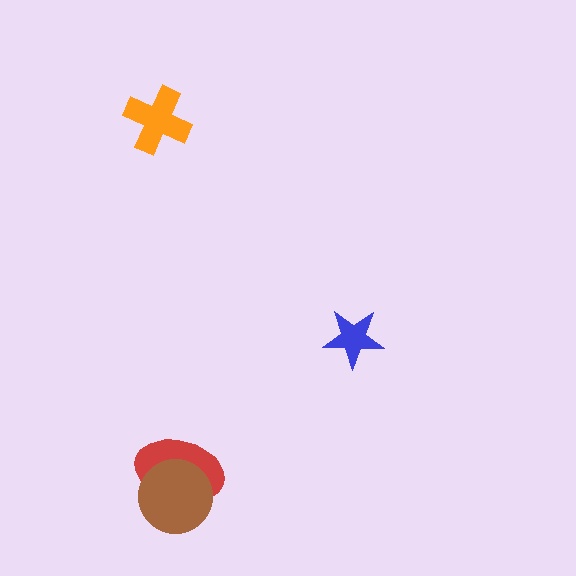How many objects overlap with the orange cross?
0 objects overlap with the orange cross.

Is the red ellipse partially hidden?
Yes, it is partially covered by another shape.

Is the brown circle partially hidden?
No, no other shape covers it.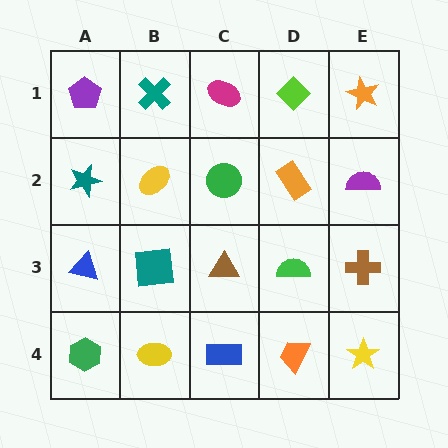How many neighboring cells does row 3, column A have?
3.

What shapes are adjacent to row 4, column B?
A teal square (row 3, column B), a green hexagon (row 4, column A), a blue rectangle (row 4, column C).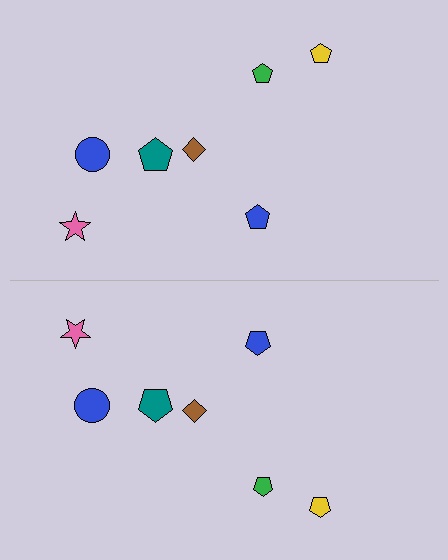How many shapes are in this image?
There are 14 shapes in this image.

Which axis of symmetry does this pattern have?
The pattern has a horizontal axis of symmetry running through the center of the image.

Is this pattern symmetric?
Yes, this pattern has bilateral (reflection) symmetry.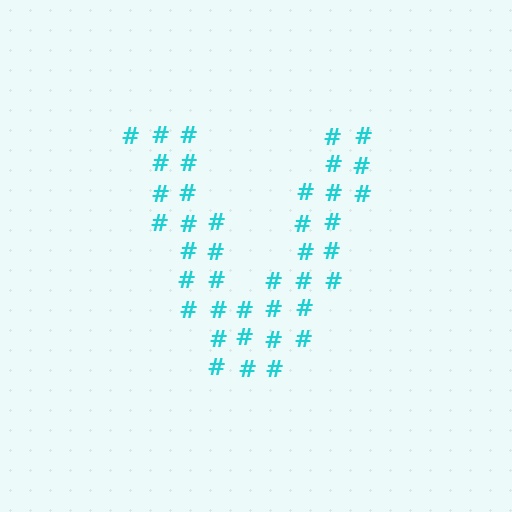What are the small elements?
The small elements are hash symbols.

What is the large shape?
The large shape is the letter V.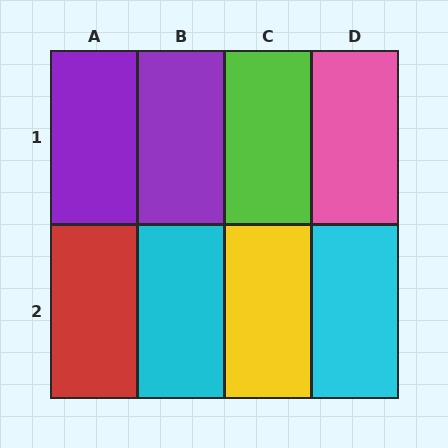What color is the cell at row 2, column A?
Red.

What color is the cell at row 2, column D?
Cyan.